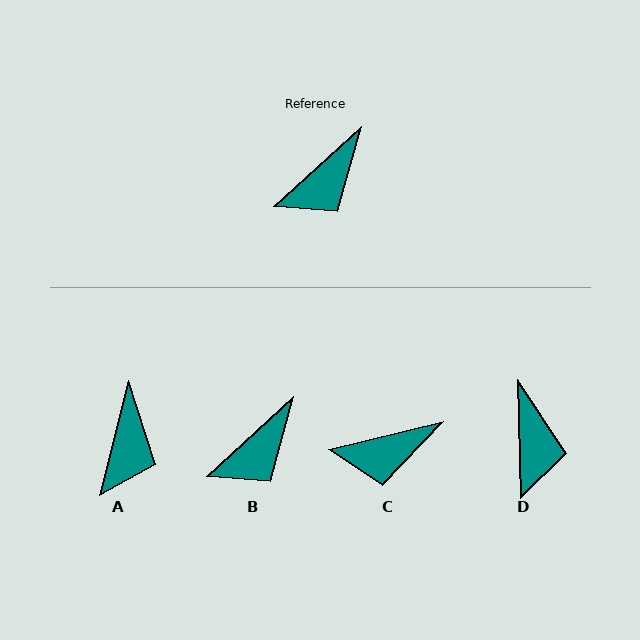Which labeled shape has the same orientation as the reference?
B.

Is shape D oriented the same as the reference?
No, it is off by about 49 degrees.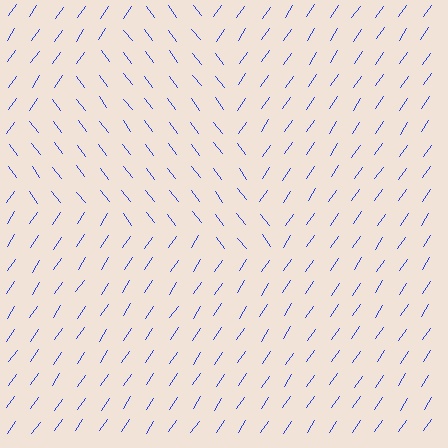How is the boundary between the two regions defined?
The boundary is defined purely by a change in line orientation (approximately 71 degrees difference). All lines are the same color and thickness.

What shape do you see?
I see a triangle.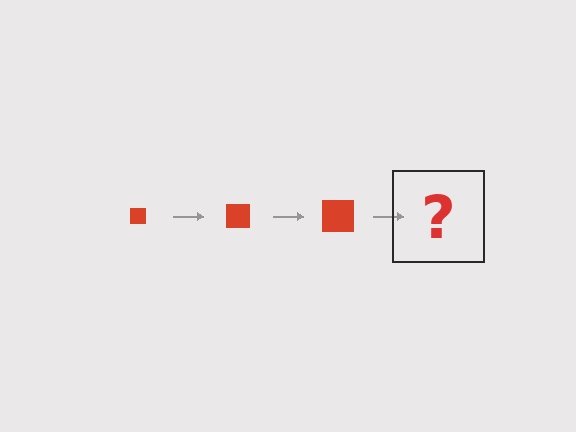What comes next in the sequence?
The next element should be a red square, larger than the previous one.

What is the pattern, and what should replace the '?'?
The pattern is that the square gets progressively larger each step. The '?' should be a red square, larger than the previous one.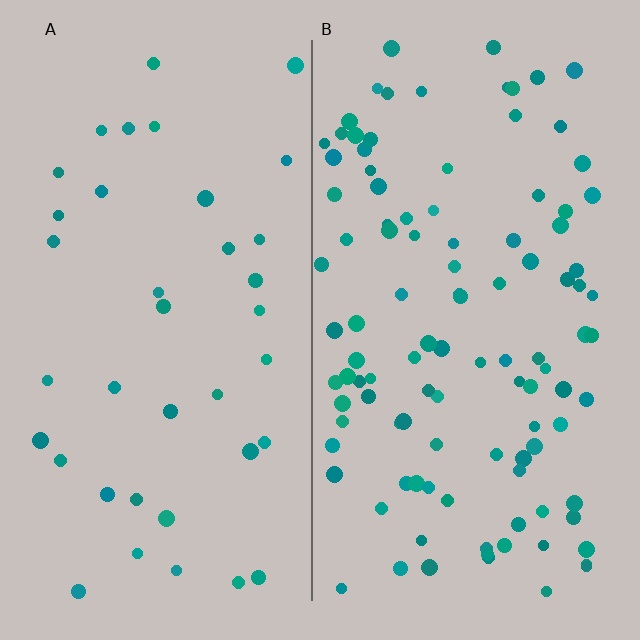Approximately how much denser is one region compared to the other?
Approximately 2.9× — region B over region A.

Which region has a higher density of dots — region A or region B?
B (the right).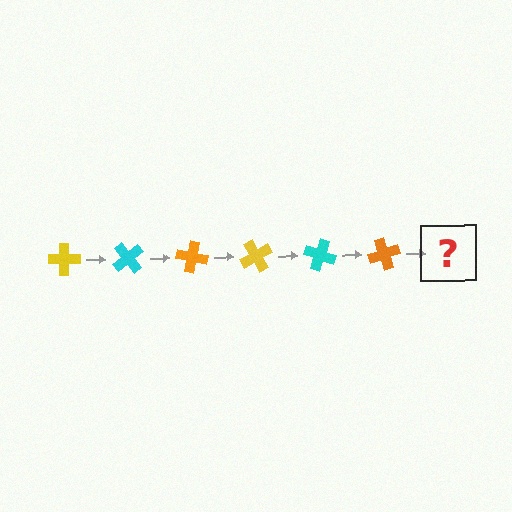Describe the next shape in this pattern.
It should be a yellow cross, rotated 300 degrees from the start.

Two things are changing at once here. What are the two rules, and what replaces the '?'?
The two rules are that it rotates 50 degrees each step and the color cycles through yellow, cyan, and orange. The '?' should be a yellow cross, rotated 300 degrees from the start.